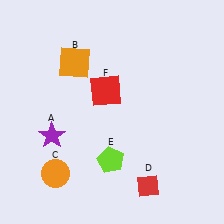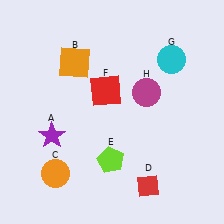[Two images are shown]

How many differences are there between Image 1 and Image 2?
There are 2 differences between the two images.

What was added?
A cyan circle (G), a magenta circle (H) were added in Image 2.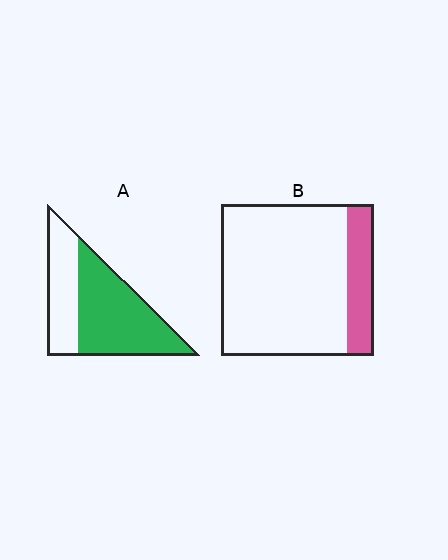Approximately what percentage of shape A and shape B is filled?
A is approximately 65% and B is approximately 20%.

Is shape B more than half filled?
No.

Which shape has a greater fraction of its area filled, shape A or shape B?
Shape A.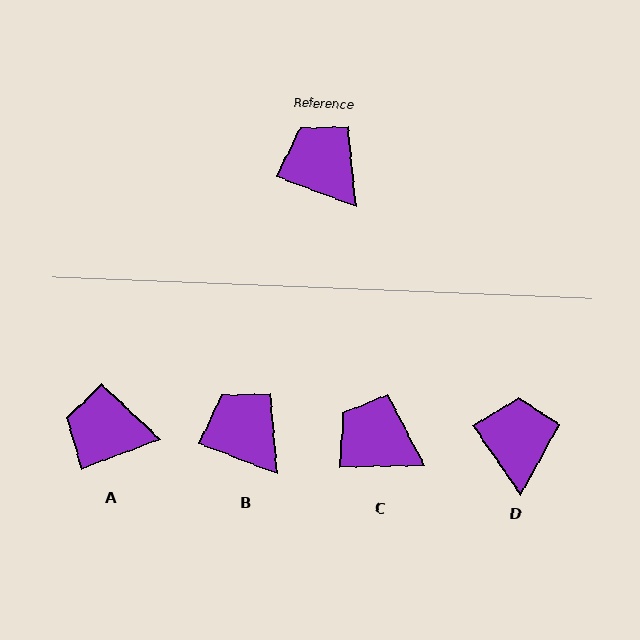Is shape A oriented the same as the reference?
No, it is off by about 42 degrees.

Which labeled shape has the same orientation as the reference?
B.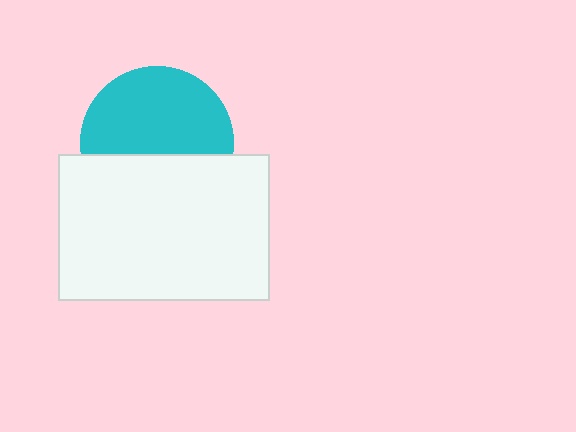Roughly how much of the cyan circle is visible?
About half of it is visible (roughly 59%).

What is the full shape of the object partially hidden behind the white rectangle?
The partially hidden object is a cyan circle.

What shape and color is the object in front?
The object in front is a white rectangle.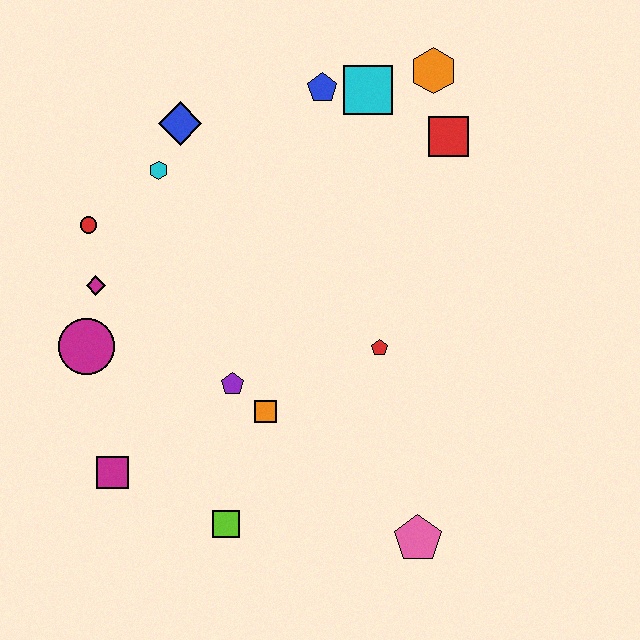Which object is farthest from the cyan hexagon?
The pink pentagon is farthest from the cyan hexagon.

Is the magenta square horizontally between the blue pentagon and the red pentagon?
No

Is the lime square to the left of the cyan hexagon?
No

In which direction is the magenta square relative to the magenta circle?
The magenta square is below the magenta circle.